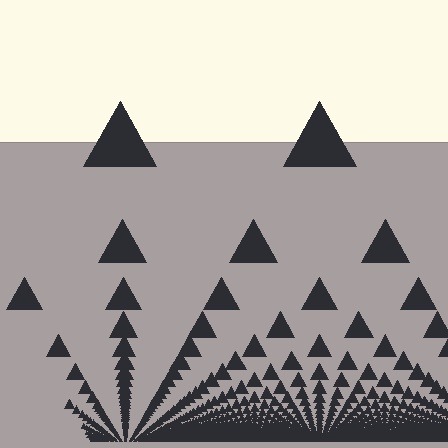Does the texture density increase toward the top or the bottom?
Density increases toward the bottom.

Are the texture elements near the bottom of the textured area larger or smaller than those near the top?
Smaller. The gradient is inverted — elements near the bottom are smaller and denser.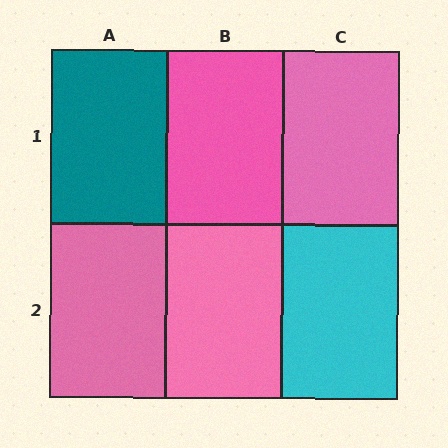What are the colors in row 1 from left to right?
Teal, pink, pink.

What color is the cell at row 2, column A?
Pink.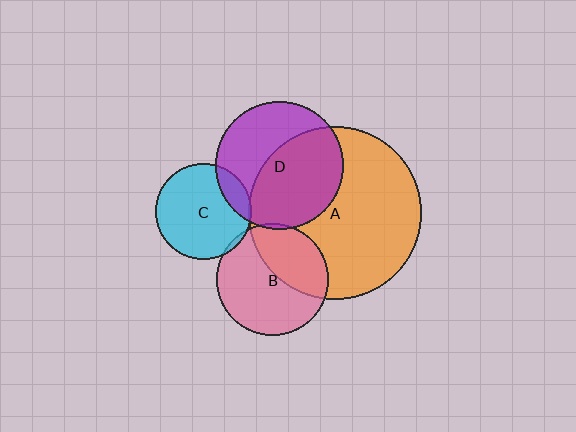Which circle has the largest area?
Circle A (orange).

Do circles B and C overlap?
Yes.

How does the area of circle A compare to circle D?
Approximately 1.8 times.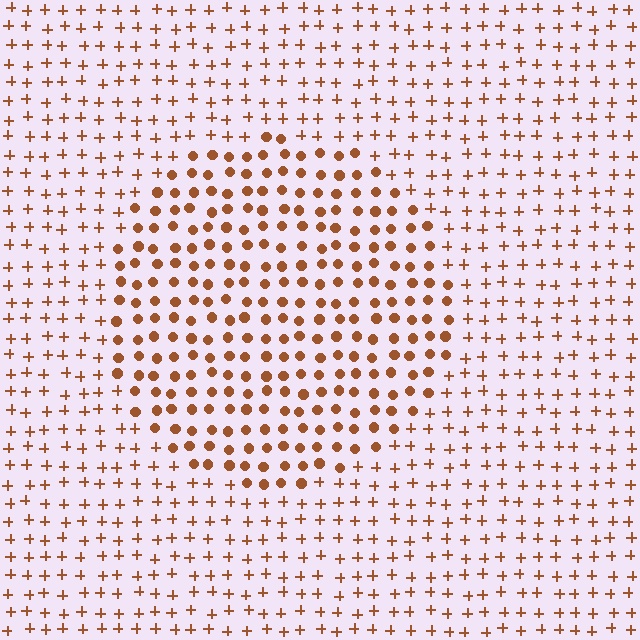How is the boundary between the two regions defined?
The boundary is defined by a change in element shape: circles inside vs. plus signs outside. All elements share the same color and spacing.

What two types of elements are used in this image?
The image uses circles inside the circle region and plus signs outside it.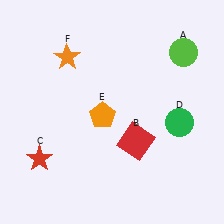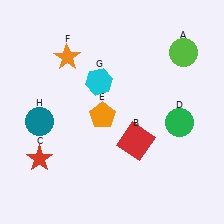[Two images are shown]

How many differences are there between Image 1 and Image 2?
There are 2 differences between the two images.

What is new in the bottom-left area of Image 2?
A teal circle (H) was added in the bottom-left area of Image 2.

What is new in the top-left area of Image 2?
A cyan hexagon (G) was added in the top-left area of Image 2.